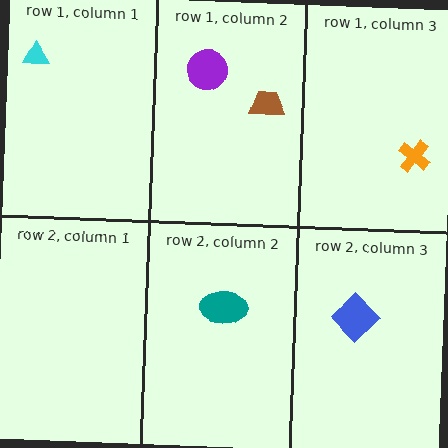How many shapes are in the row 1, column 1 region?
1.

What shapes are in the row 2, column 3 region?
The blue diamond.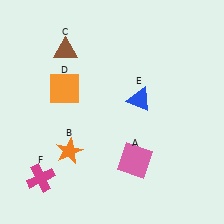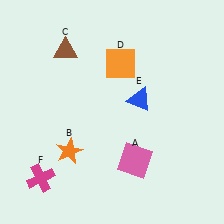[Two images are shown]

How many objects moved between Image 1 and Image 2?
1 object moved between the two images.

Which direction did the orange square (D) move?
The orange square (D) moved right.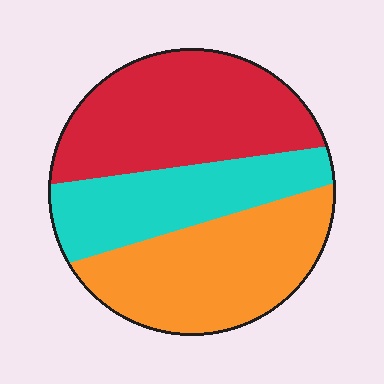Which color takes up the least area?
Cyan, at roughly 25%.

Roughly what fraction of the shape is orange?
Orange takes up about three eighths (3/8) of the shape.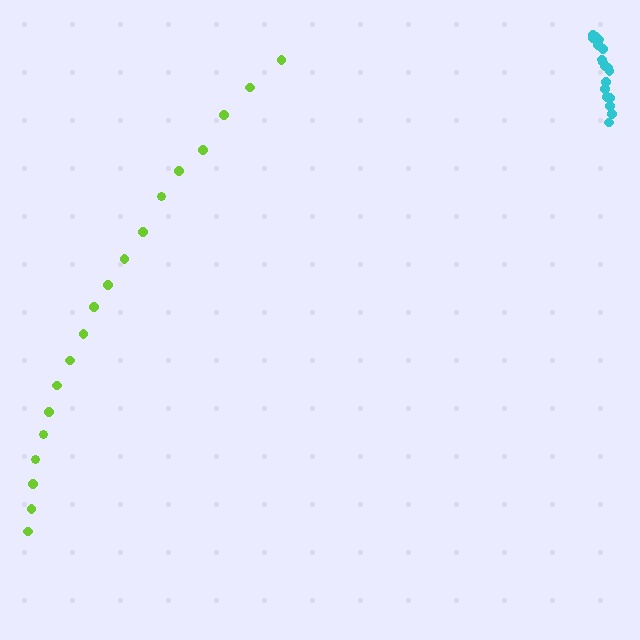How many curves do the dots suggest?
There are 2 distinct paths.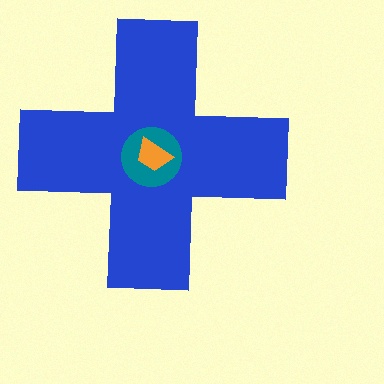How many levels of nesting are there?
3.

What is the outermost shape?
The blue cross.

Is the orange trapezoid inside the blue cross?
Yes.